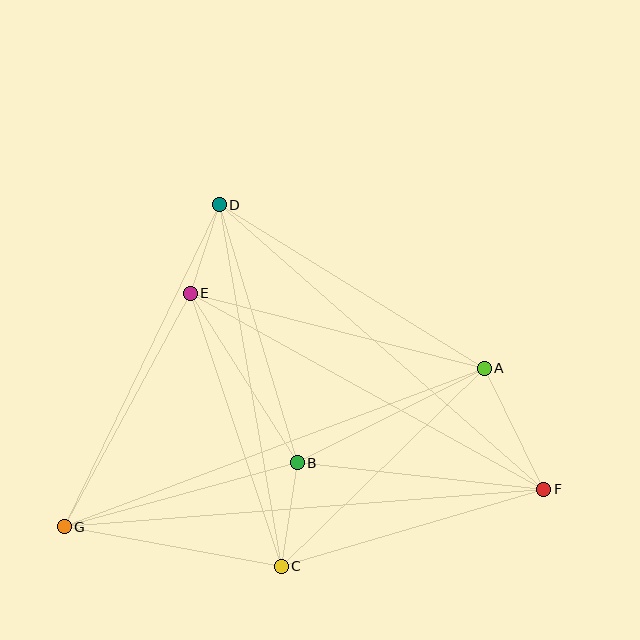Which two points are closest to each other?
Points D and E are closest to each other.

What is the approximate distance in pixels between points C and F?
The distance between C and F is approximately 274 pixels.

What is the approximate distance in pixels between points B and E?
The distance between B and E is approximately 201 pixels.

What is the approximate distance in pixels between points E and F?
The distance between E and F is approximately 404 pixels.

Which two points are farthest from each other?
Points F and G are farthest from each other.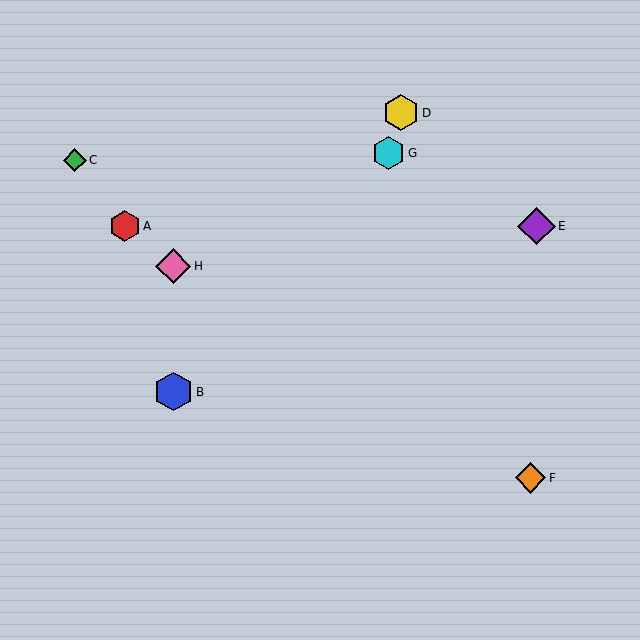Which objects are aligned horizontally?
Objects A, E are aligned horizontally.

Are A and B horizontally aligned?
No, A is at y≈226 and B is at y≈392.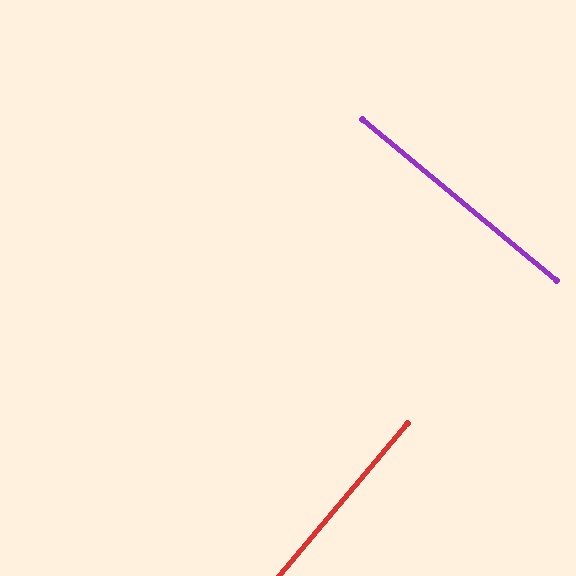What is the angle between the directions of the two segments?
Approximately 90 degrees.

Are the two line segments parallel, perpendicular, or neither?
Perpendicular — they meet at approximately 90°.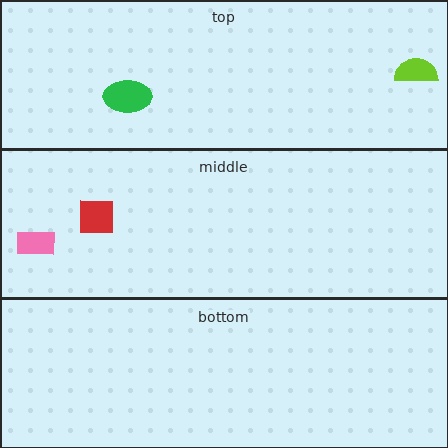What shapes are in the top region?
The lime semicircle, the green ellipse.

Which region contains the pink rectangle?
The middle region.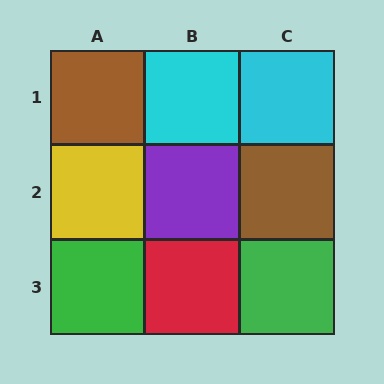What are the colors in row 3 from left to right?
Green, red, green.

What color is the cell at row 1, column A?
Brown.